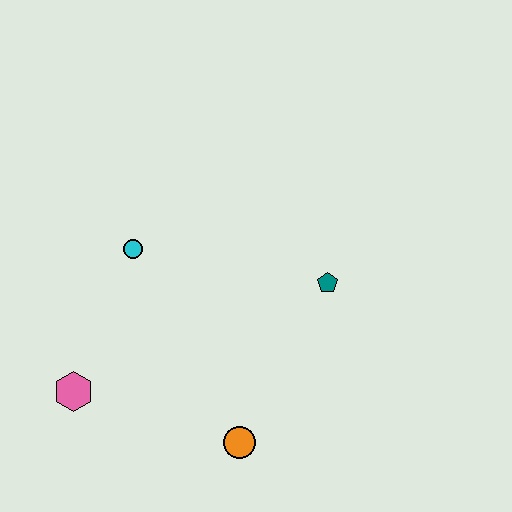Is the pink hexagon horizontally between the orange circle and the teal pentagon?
No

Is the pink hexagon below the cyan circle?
Yes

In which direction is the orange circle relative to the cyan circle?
The orange circle is below the cyan circle.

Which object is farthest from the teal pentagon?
The pink hexagon is farthest from the teal pentagon.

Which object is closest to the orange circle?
The pink hexagon is closest to the orange circle.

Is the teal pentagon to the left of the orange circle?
No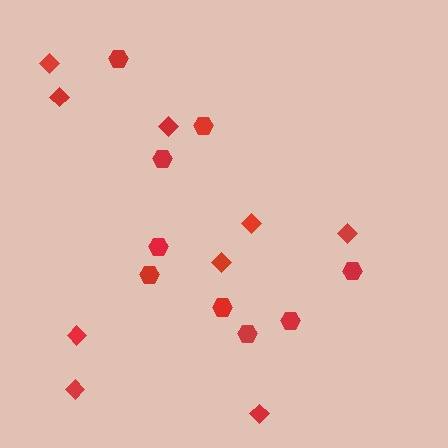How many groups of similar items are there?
There are 2 groups: one group of diamonds (9) and one group of hexagons (9).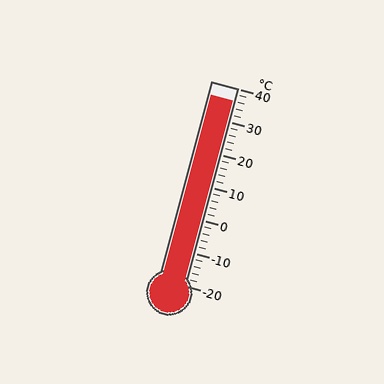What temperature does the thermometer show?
The thermometer shows approximately 36°C.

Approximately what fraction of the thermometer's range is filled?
The thermometer is filled to approximately 95% of its range.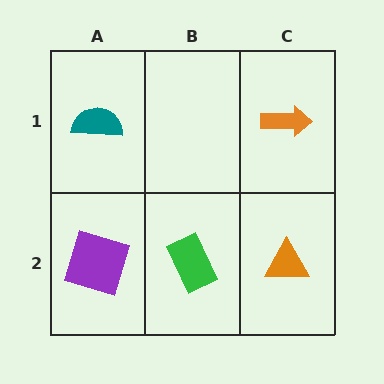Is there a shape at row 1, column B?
No, that cell is empty.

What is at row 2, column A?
A purple square.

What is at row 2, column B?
A green rectangle.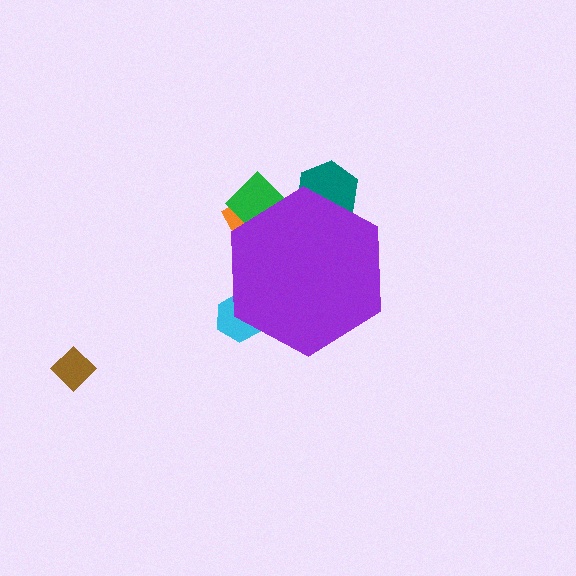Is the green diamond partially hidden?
Yes, the green diamond is partially hidden behind the purple hexagon.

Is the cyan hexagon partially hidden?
Yes, the cyan hexagon is partially hidden behind the purple hexagon.